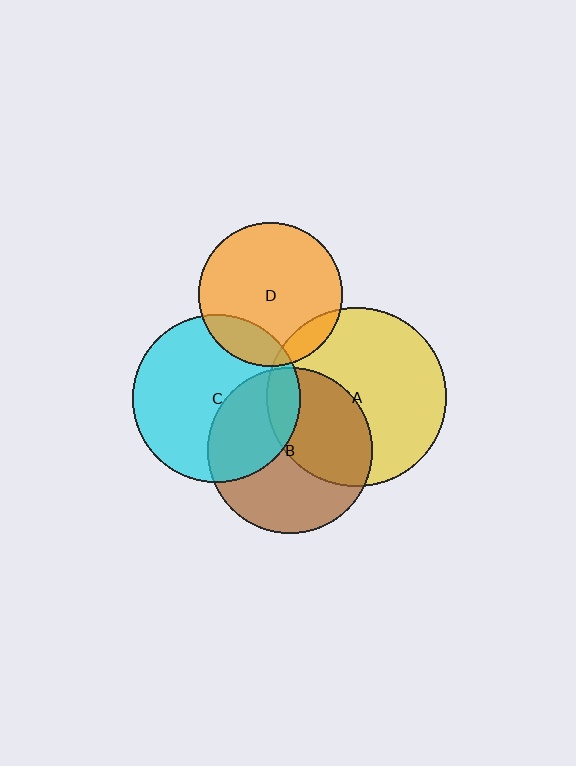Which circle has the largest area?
Circle A (yellow).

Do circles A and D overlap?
Yes.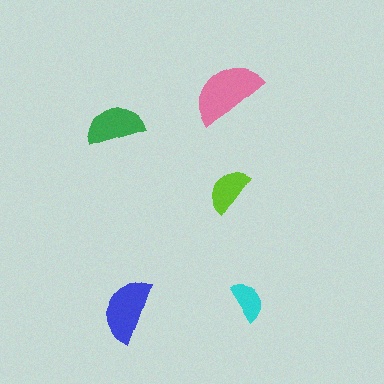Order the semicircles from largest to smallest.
the pink one, the blue one, the green one, the lime one, the cyan one.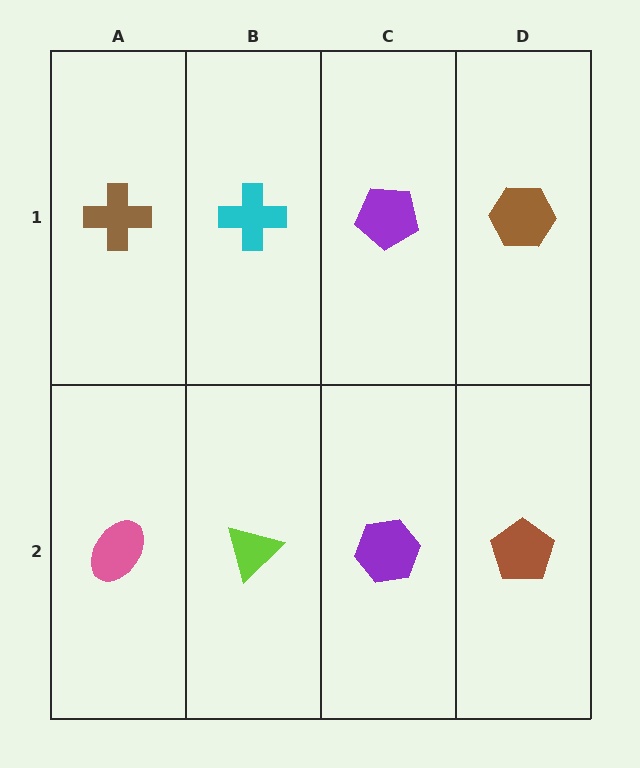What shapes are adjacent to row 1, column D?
A brown pentagon (row 2, column D), a purple pentagon (row 1, column C).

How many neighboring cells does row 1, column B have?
3.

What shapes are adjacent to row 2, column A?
A brown cross (row 1, column A), a lime triangle (row 2, column B).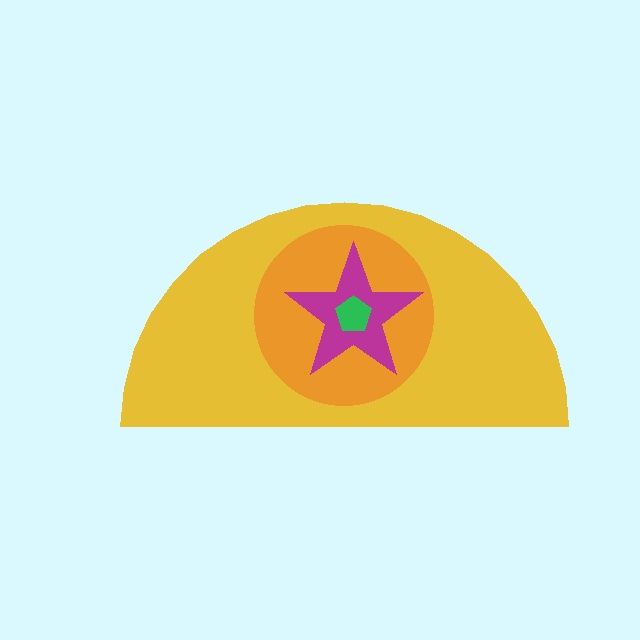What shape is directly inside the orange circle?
The magenta star.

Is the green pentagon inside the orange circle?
Yes.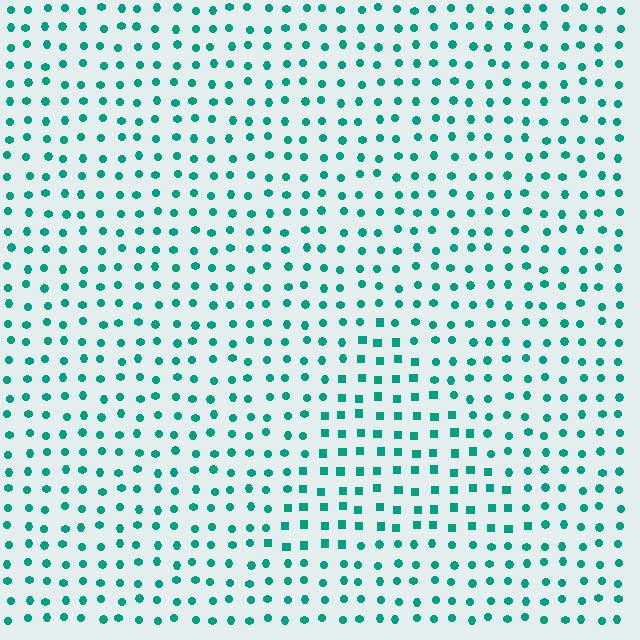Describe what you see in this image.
The image is filled with small teal elements arranged in a uniform grid. A triangle-shaped region contains squares, while the surrounding area contains circles. The boundary is defined purely by the change in element shape.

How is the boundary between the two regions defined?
The boundary is defined by a change in element shape: squares inside vs. circles outside. All elements share the same color and spacing.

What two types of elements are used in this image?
The image uses squares inside the triangle region and circles outside it.